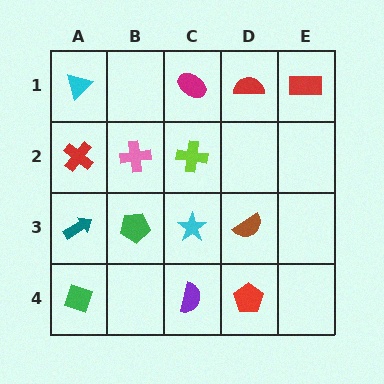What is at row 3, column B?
A green pentagon.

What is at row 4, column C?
A purple semicircle.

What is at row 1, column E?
A red rectangle.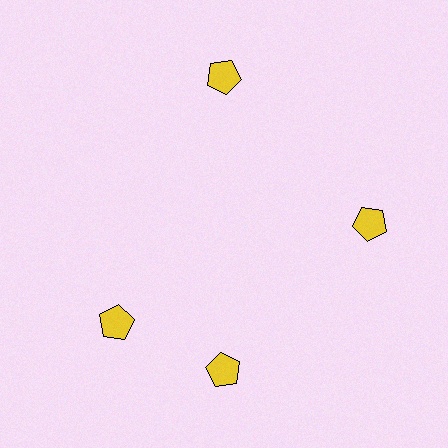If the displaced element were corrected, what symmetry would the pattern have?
It would have 4-fold rotational symmetry — the pattern would map onto itself every 90 degrees.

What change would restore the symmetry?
The symmetry would be restored by rotating it back into even spacing with its neighbors so that all 4 pentagons sit at equal angles and equal distance from the center.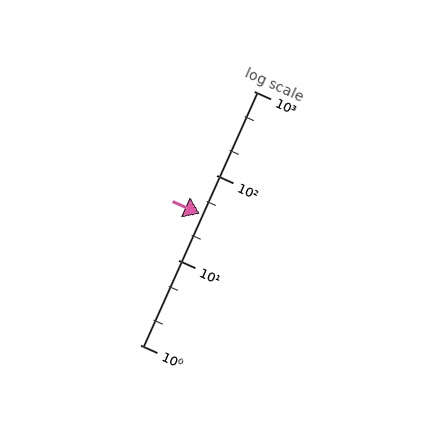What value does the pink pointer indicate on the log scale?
The pointer indicates approximately 35.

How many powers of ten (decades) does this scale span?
The scale spans 3 decades, from 1 to 1000.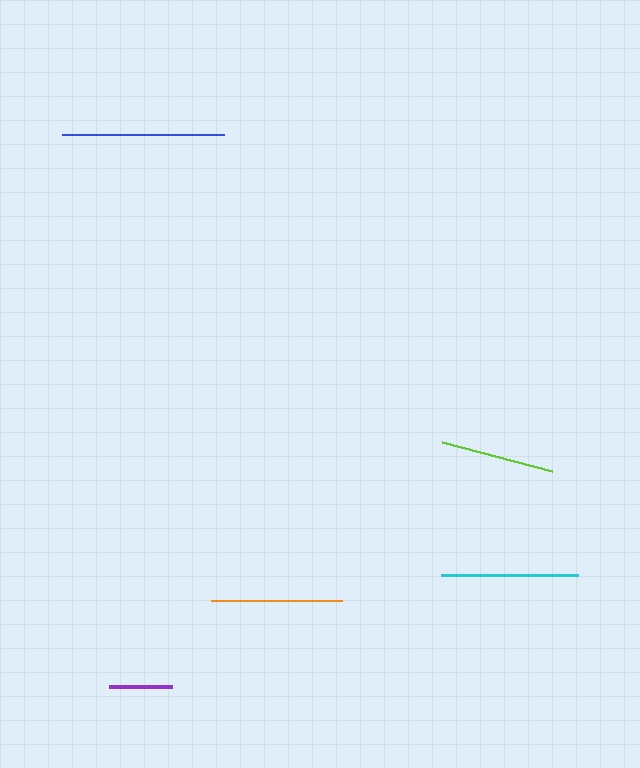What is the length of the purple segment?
The purple segment is approximately 63 pixels long.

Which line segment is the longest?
The blue line is the longest at approximately 162 pixels.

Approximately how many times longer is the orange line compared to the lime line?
The orange line is approximately 1.2 times the length of the lime line.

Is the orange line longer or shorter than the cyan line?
The cyan line is longer than the orange line.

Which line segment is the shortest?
The purple line is the shortest at approximately 63 pixels.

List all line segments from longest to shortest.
From longest to shortest: blue, cyan, orange, lime, purple.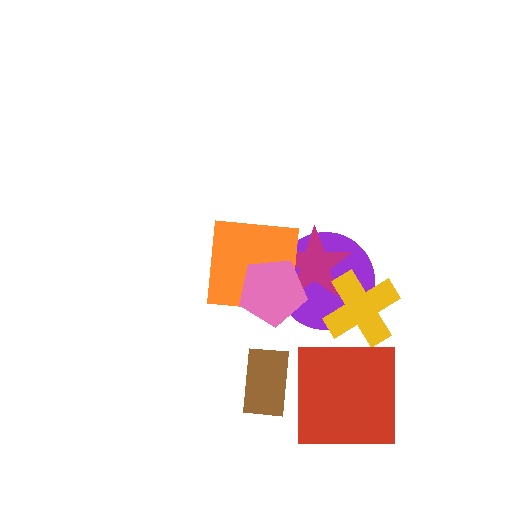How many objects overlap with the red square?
0 objects overlap with the red square.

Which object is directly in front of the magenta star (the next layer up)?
The orange square is directly in front of the magenta star.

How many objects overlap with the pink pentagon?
3 objects overlap with the pink pentagon.